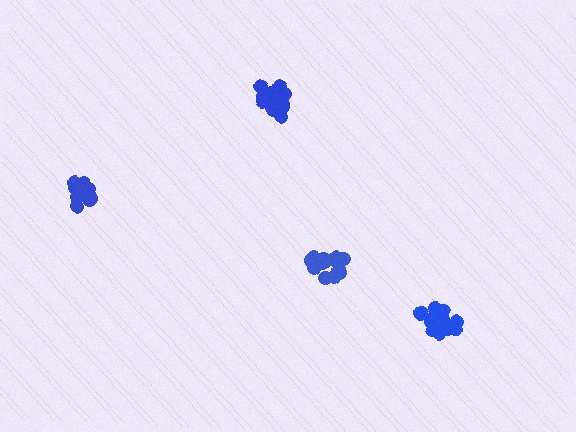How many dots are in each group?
Group 1: 13 dots, Group 2: 17 dots, Group 3: 12 dots, Group 4: 17 dots (59 total).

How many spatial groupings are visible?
There are 4 spatial groupings.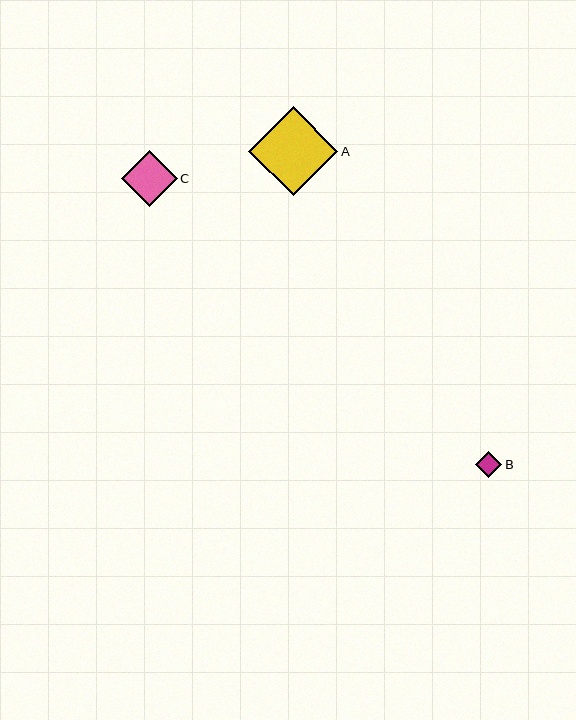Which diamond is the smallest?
Diamond B is the smallest with a size of approximately 26 pixels.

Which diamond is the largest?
Diamond A is the largest with a size of approximately 89 pixels.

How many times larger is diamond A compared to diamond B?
Diamond A is approximately 3.4 times the size of diamond B.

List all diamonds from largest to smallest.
From largest to smallest: A, C, B.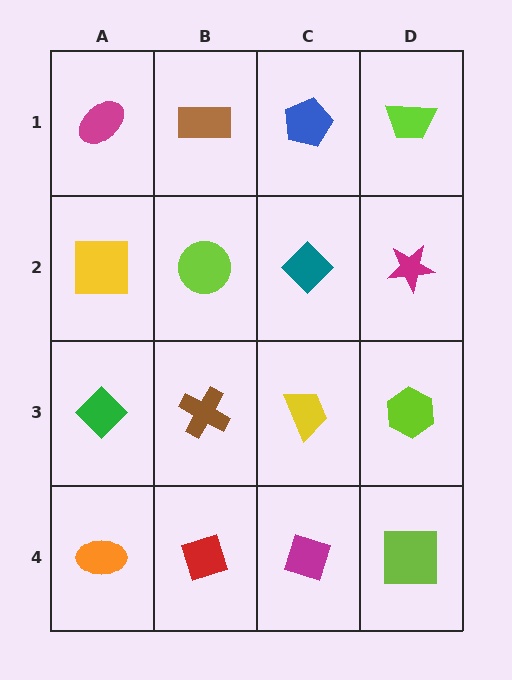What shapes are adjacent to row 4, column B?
A brown cross (row 3, column B), an orange ellipse (row 4, column A), a magenta diamond (row 4, column C).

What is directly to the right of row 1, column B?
A blue pentagon.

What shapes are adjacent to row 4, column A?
A green diamond (row 3, column A), a red diamond (row 4, column B).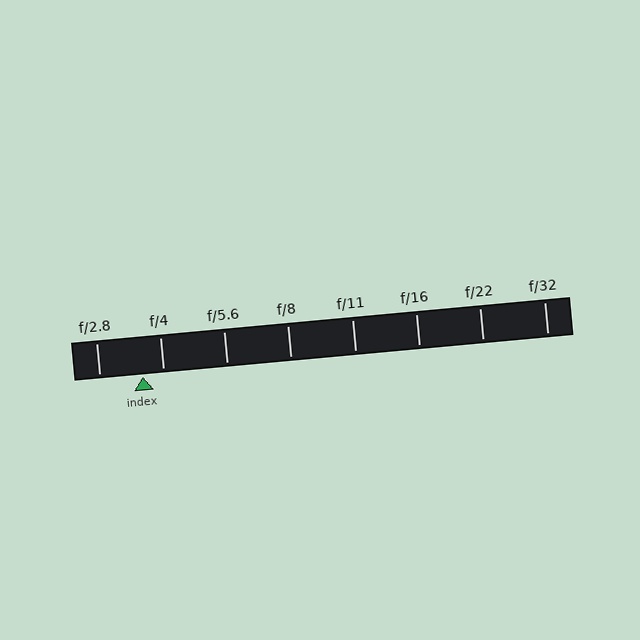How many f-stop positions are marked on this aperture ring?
There are 8 f-stop positions marked.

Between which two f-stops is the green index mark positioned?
The index mark is between f/2.8 and f/4.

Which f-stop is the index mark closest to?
The index mark is closest to f/4.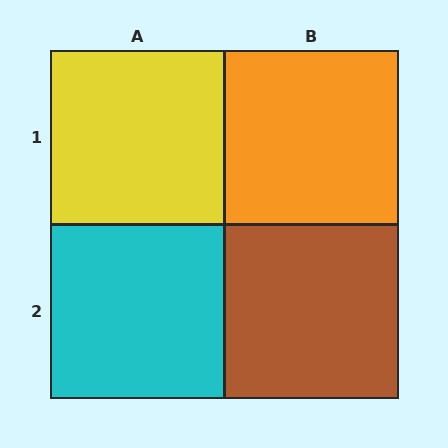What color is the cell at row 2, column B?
Brown.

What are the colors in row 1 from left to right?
Yellow, orange.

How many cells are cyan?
1 cell is cyan.